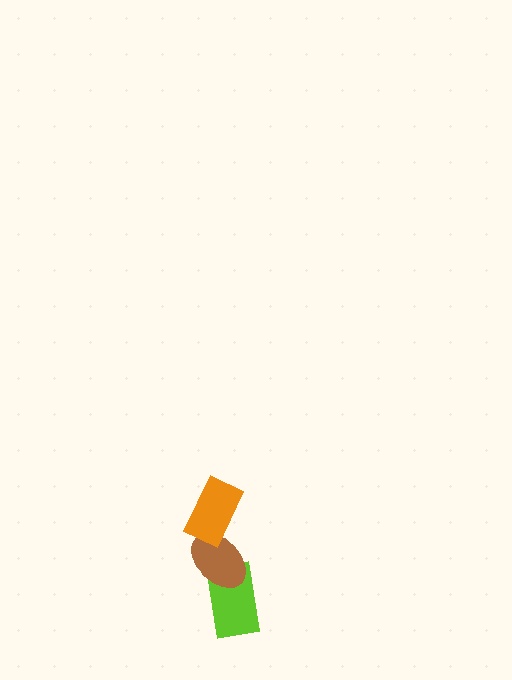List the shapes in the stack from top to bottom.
From top to bottom: the orange rectangle, the brown ellipse, the lime rectangle.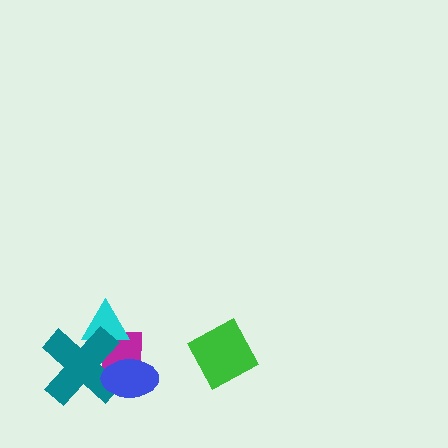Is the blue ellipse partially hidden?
No, no other shape covers it.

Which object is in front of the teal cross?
The blue ellipse is in front of the teal cross.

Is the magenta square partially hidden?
Yes, it is partially covered by another shape.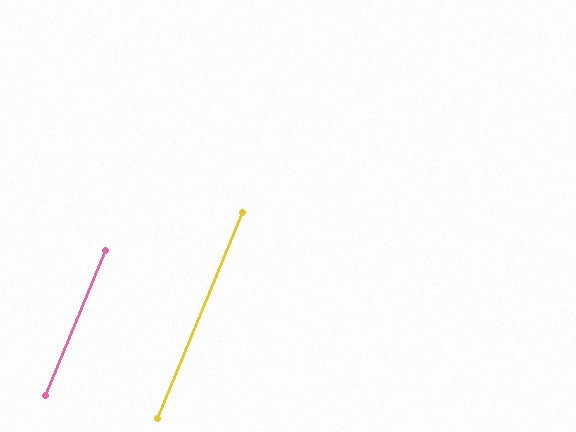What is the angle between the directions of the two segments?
Approximately 0 degrees.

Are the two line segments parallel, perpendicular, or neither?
Parallel — their directions differ by only 0.0°.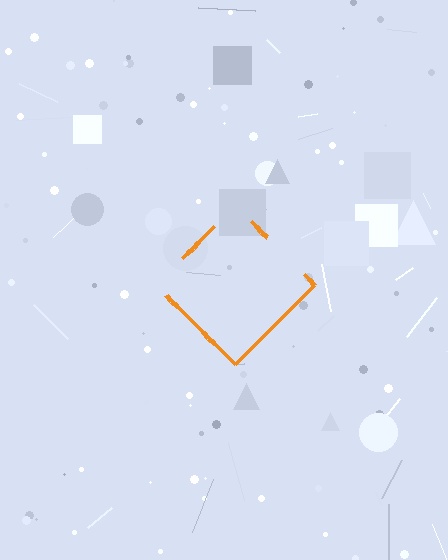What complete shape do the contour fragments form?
The contour fragments form a diamond.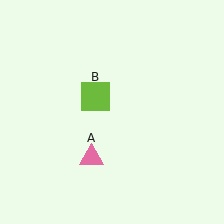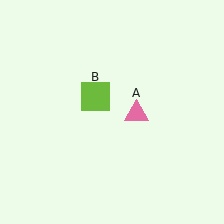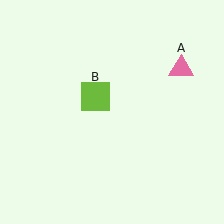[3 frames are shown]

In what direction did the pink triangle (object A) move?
The pink triangle (object A) moved up and to the right.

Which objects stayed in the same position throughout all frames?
Lime square (object B) remained stationary.